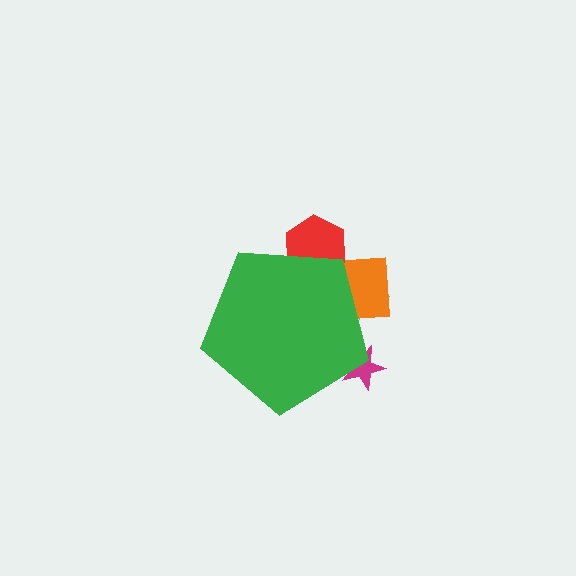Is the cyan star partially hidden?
Yes, the cyan star is partially hidden behind the green pentagon.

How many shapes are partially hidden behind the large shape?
4 shapes are partially hidden.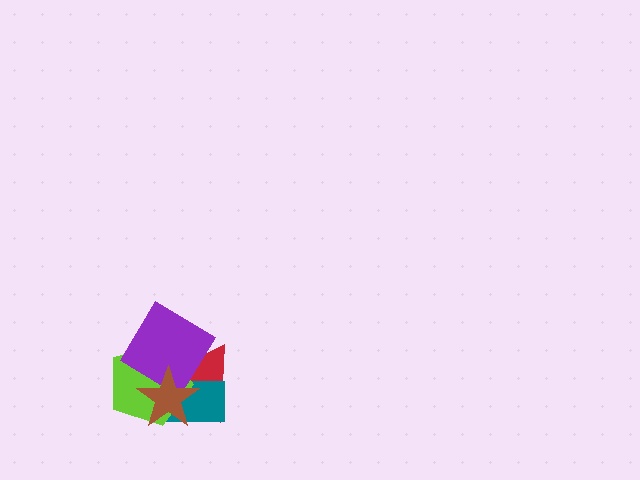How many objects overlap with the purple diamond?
4 objects overlap with the purple diamond.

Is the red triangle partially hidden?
Yes, it is partially covered by another shape.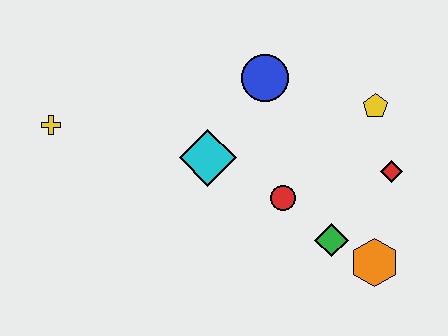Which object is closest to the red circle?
The green diamond is closest to the red circle.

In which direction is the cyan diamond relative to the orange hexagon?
The cyan diamond is to the left of the orange hexagon.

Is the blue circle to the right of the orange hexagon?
No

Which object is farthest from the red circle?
The yellow cross is farthest from the red circle.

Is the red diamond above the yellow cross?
No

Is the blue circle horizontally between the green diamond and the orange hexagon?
No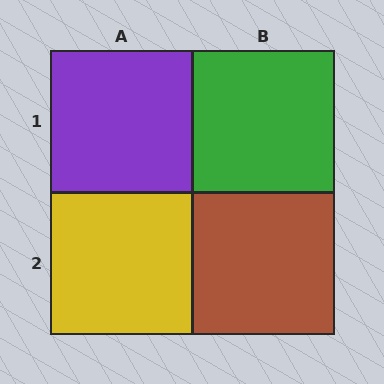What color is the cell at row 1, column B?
Green.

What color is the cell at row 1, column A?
Purple.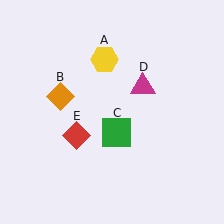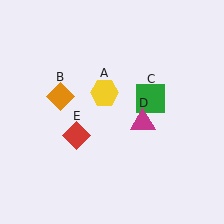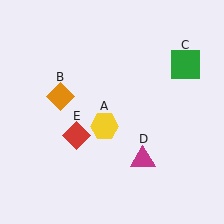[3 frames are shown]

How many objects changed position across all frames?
3 objects changed position: yellow hexagon (object A), green square (object C), magenta triangle (object D).